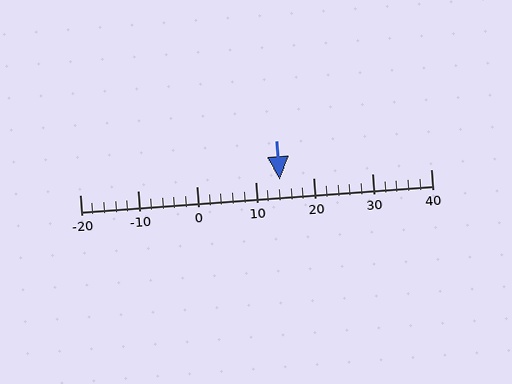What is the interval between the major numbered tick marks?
The major tick marks are spaced 10 units apart.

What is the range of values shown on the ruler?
The ruler shows values from -20 to 40.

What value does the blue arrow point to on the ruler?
The blue arrow points to approximately 14.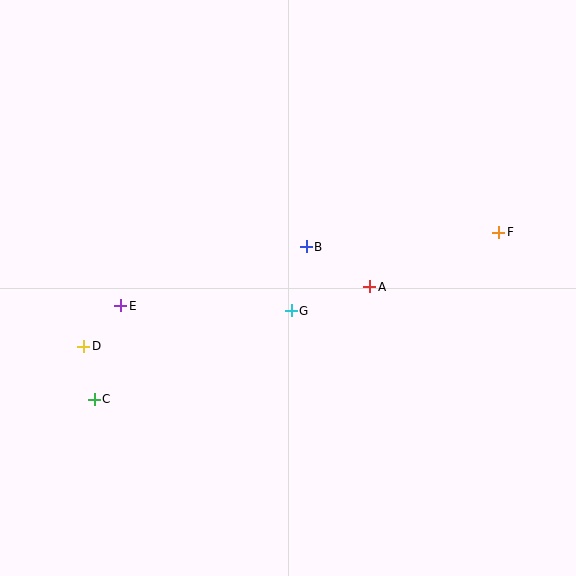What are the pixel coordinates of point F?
Point F is at (499, 232).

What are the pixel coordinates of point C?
Point C is at (94, 399).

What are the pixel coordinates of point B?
Point B is at (306, 247).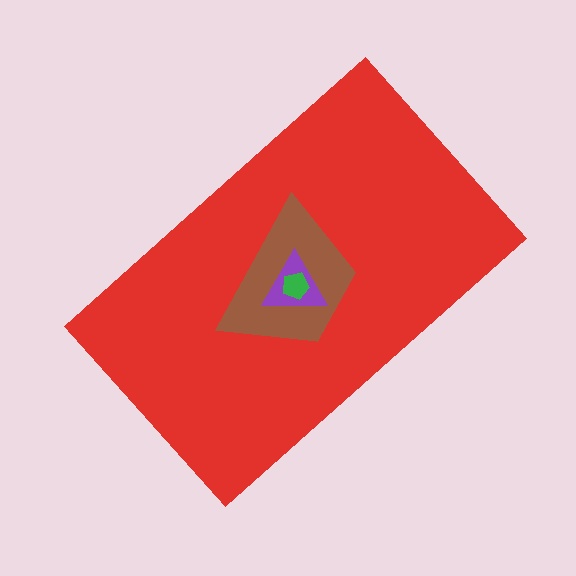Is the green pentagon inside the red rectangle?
Yes.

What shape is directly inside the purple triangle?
The green pentagon.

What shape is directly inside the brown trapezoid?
The purple triangle.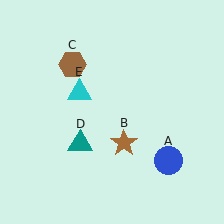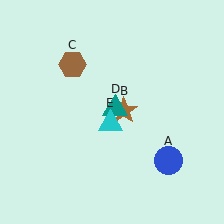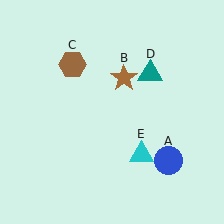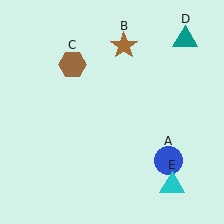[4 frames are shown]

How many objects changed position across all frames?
3 objects changed position: brown star (object B), teal triangle (object D), cyan triangle (object E).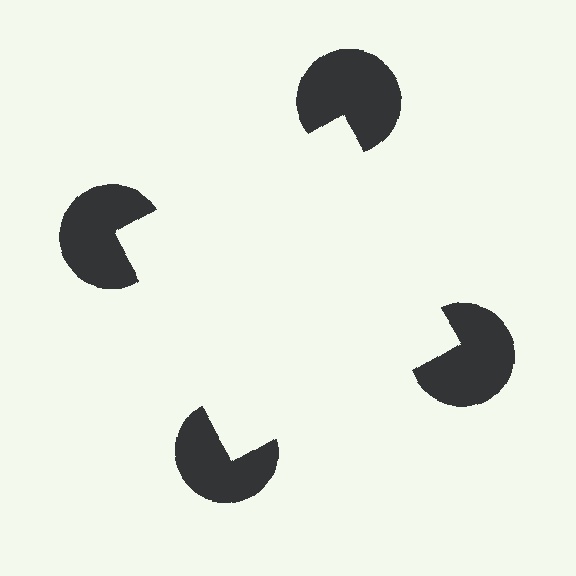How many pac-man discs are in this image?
There are 4 — one at each vertex of the illusory square.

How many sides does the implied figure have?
4 sides.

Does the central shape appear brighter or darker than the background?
It typically appears slightly brighter than the background, even though no actual brightness change is drawn.